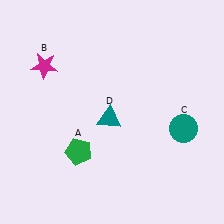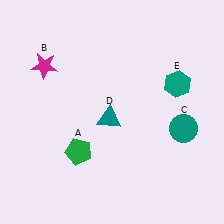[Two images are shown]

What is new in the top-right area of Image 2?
A teal hexagon (E) was added in the top-right area of Image 2.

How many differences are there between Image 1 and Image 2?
There is 1 difference between the two images.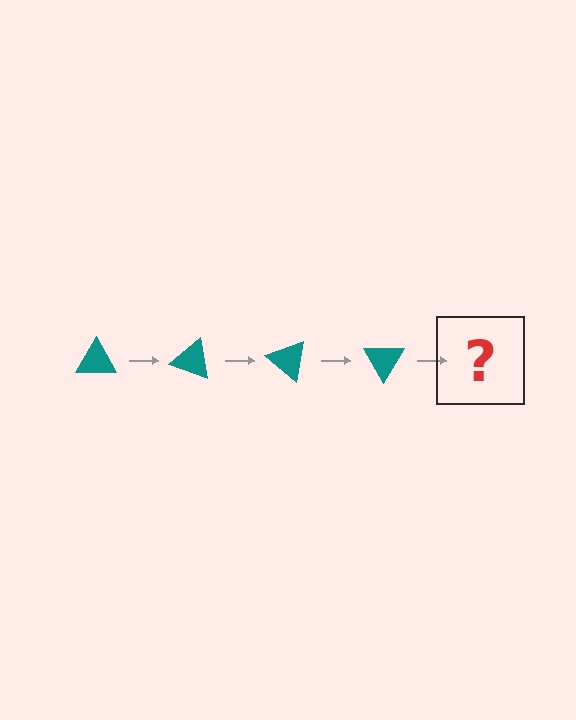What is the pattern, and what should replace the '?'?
The pattern is that the triangle rotates 20 degrees each step. The '?' should be a teal triangle rotated 80 degrees.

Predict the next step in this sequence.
The next step is a teal triangle rotated 80 degrees.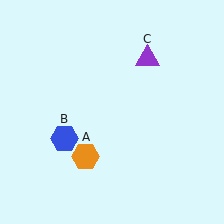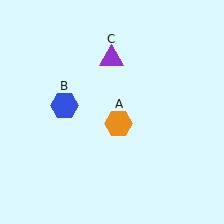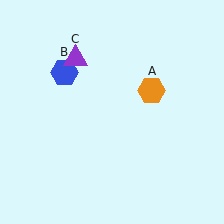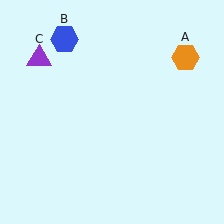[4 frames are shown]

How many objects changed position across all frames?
3 objects changed position: orange hexagon (object A), blue hexagon (object B), purple triangle (object C).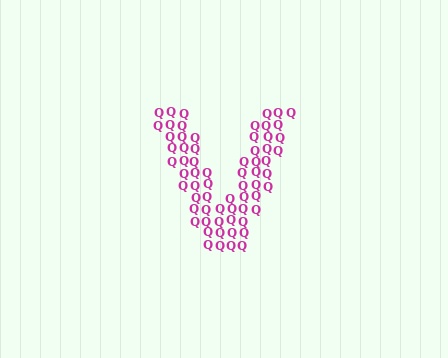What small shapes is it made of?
It is made of small letter Q's.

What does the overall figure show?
The overall figure shows the letter V.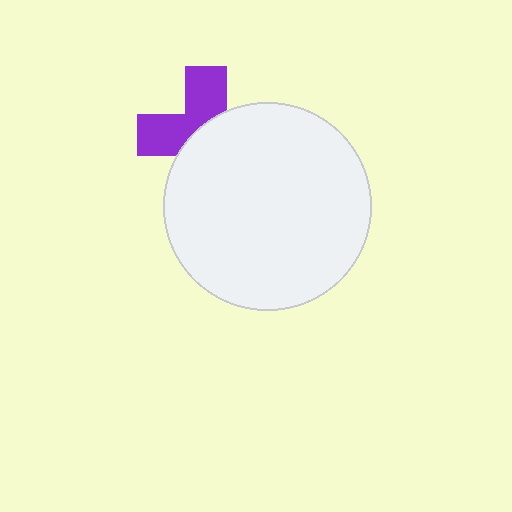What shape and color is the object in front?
The object in front is a white circle.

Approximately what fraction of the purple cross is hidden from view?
Roughly 56% of the purple cross is hidden behind the white circle.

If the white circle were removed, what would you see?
You would see the complete purple cross.